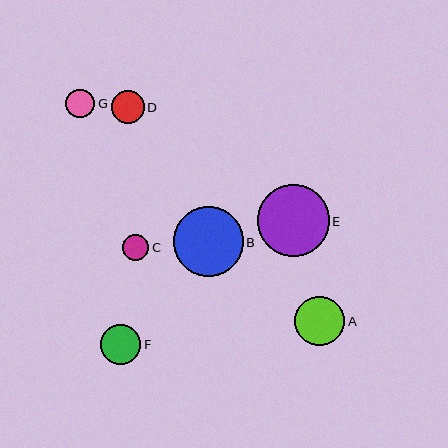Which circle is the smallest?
Circle C is the smallest with a size of approximately 26 pixels.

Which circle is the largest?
Circle E is the largest with a size of approximately 72 pixels.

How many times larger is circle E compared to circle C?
Circle E is approximately 2.7 times the size of circle C.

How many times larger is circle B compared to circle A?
Circle B is approximately 1.4 times the size of circle A.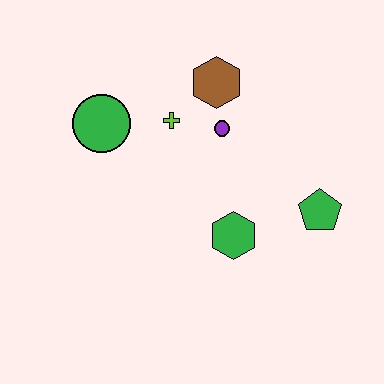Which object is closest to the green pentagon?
The green hexagon is closest to the green pentagon.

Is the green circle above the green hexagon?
Yes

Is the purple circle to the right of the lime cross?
Yes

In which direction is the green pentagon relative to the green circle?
The green pentagon is to the right of the green circle.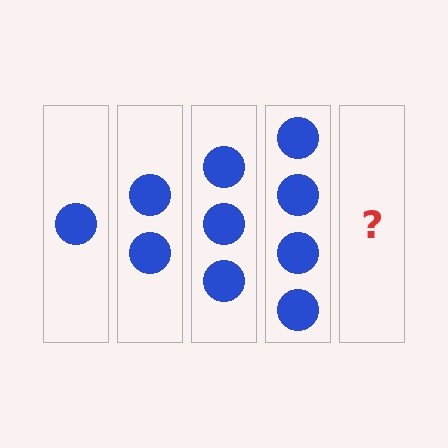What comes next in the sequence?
The next element should be 5 circles.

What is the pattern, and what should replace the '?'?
The pattern is that each step adds one more circle. The '?' should be 5 circles.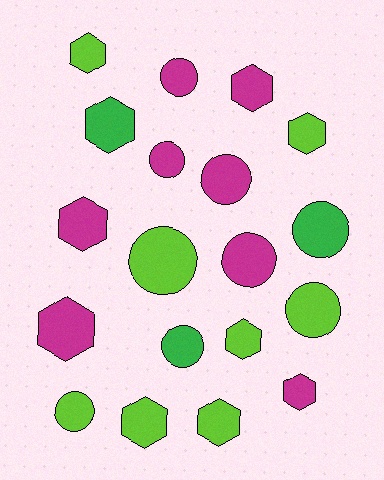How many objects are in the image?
There are 19 objects.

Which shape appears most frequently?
Hexagon, with 10 objects.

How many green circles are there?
There are 2 green circles.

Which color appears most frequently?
Magenta, with 8 objects.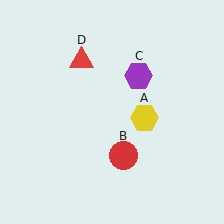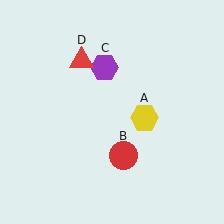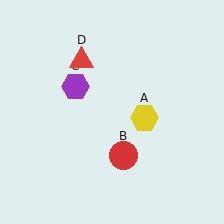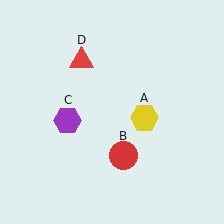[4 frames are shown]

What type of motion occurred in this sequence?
The purple hexagon (object C) rotated counterclockwise around the center of the scene.